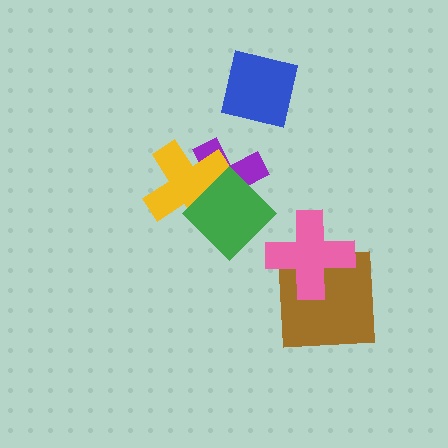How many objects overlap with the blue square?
0 objects overlap with the blue square.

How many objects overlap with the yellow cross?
2 objects overlap with the yellow cross.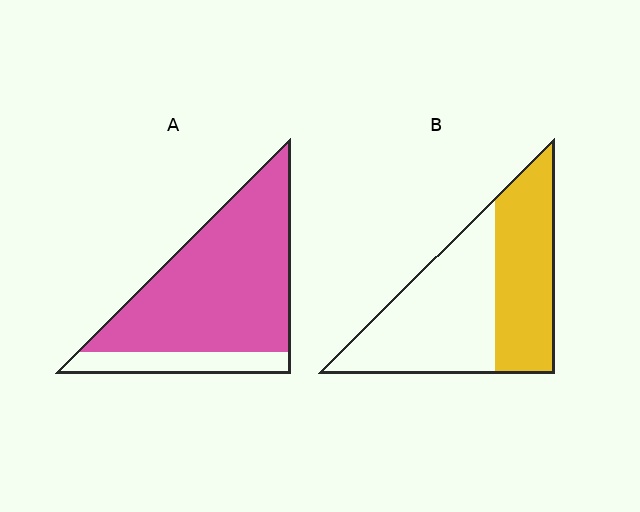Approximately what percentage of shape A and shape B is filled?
A is approximately 80% and B is approximately 45%.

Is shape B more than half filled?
No.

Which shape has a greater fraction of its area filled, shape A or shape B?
Shape A.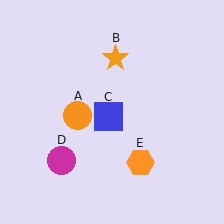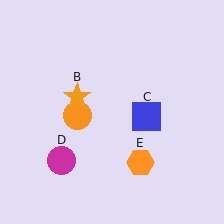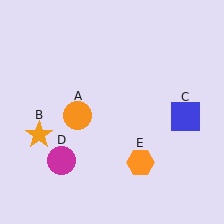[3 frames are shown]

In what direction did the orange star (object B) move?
The orange star (object B) moved down and to the left.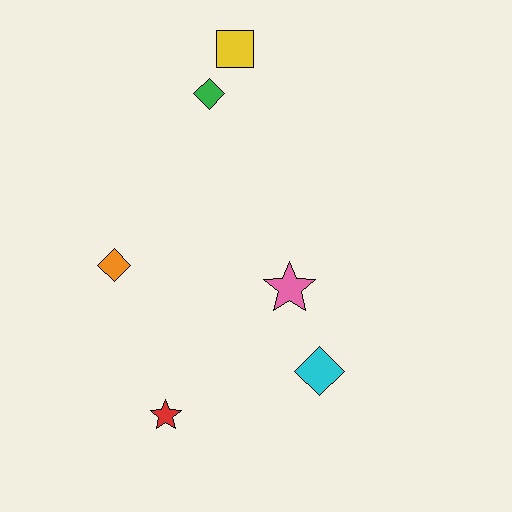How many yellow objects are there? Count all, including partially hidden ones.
There is 1 yellow object.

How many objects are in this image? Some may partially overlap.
There are 6 objects.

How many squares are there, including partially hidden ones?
There is 1 square.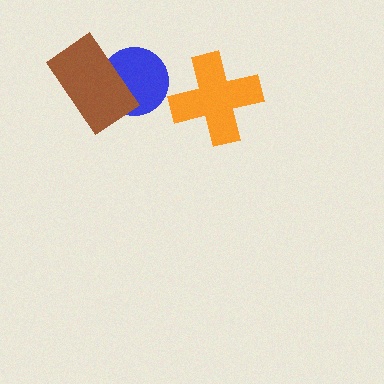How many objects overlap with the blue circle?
1 object overlaps with the blue circle.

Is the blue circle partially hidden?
Yes, it is partially covered by another shape.